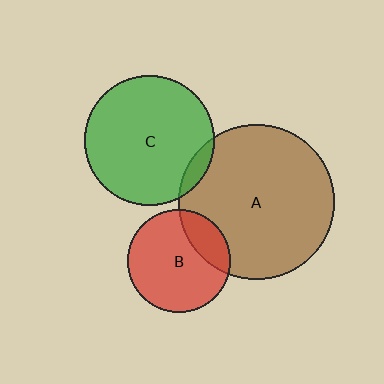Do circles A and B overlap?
Yes.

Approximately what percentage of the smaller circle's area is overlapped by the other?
Approximately 20%.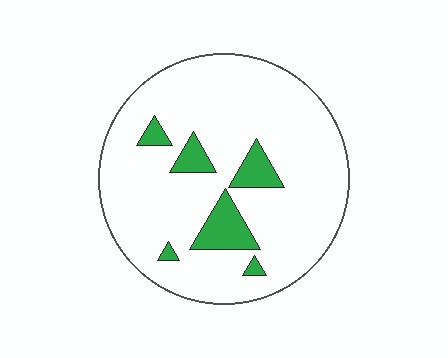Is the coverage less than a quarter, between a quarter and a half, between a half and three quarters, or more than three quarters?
Less than a quarter.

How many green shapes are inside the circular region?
6.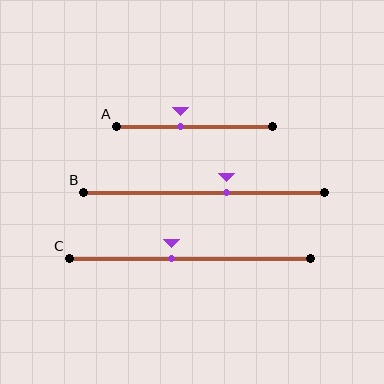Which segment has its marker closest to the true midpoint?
Segment C has its marker closest to the true midpoint.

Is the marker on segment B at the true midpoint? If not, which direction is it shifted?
No, the marker on segment B is shifted to the right by about 9% of the segment length.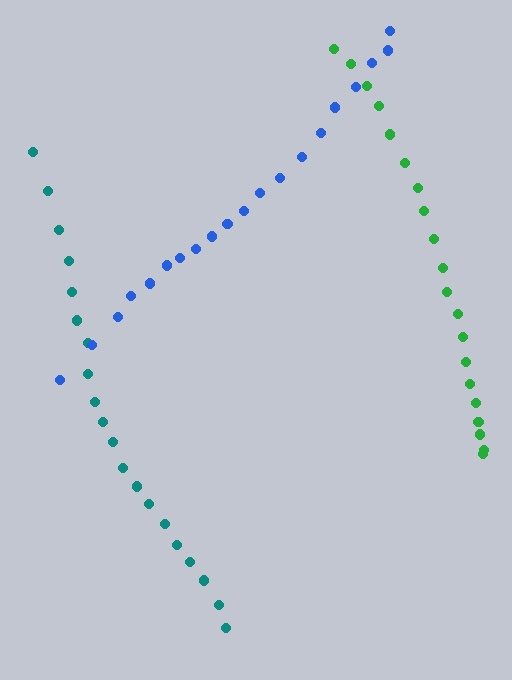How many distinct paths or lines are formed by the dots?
There are 3 distinct paths.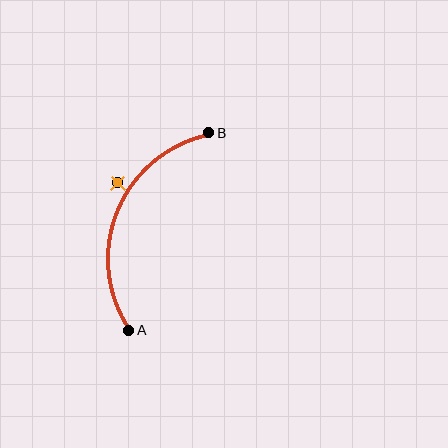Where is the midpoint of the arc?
The arc midpoint is the point on the curve farthest from the straight line joining A and B. It sits to the left of that line.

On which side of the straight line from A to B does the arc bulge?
The arc bulges to the left of the straight line connecting A and B.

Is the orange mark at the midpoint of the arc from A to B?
No — the orange mark does not lie on the arc at all. It sits slightly outside the curve.